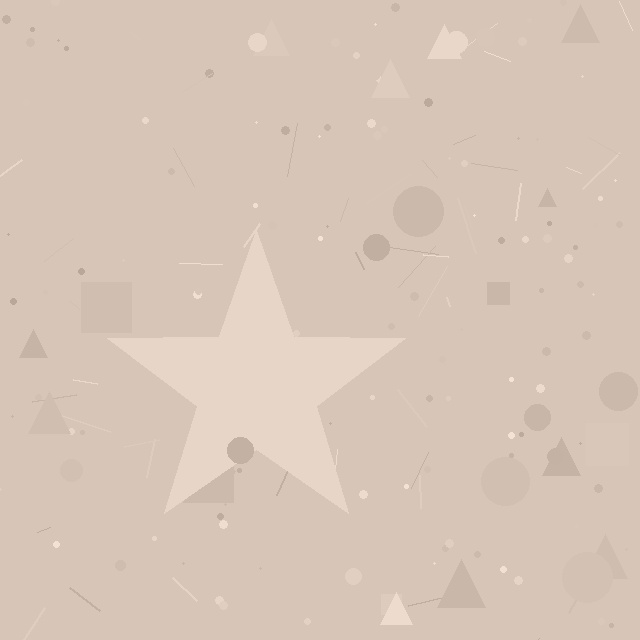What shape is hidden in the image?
A star is hidden in the image.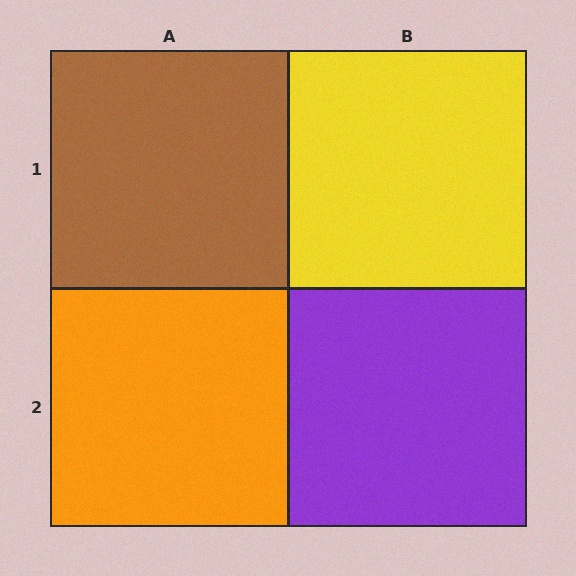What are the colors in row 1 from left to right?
Brown, yellow.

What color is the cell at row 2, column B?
Purple.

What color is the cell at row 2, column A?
Orange.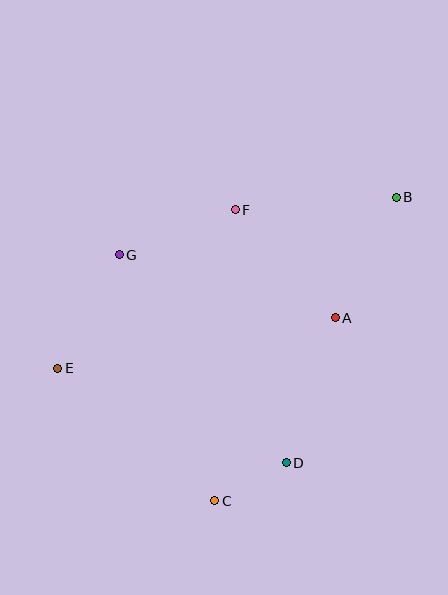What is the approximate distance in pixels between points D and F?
The distance between D and F is approximately 258 pixels.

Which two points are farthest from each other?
Points B and E are farthest from each other.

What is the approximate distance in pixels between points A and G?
The distance between A and G is approximately 225 pixels.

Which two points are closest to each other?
Points C and D are closest to each other.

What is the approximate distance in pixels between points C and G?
The distance between C and G is approximately 264 pixels.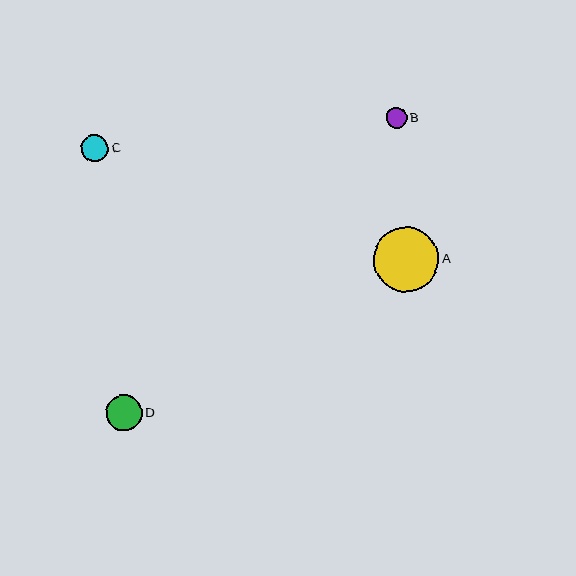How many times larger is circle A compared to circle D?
Circle A is approximately 1.8 times the size of circle D.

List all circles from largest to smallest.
From largest to smallest: A, D, C, B.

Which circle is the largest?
Circle A is the largest with a size of approximately 65 pixels.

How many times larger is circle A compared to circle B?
Circle A is approximately 3.1 times the size of circle B.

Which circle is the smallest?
Circle B is the smallest with a size of approximately 21 pixels.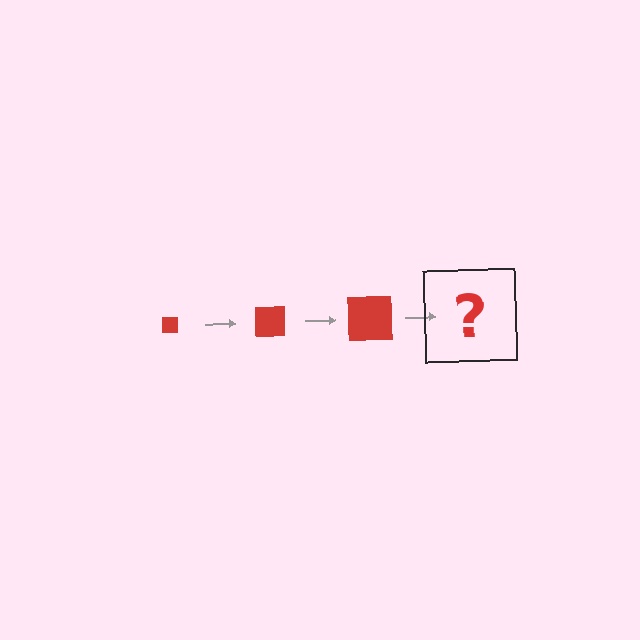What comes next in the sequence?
The next element should be a red square, larger than the previous one.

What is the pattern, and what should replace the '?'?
The pattern is that the square gets progressively larger each step. The '?' should be a red square, larger than the previous one.